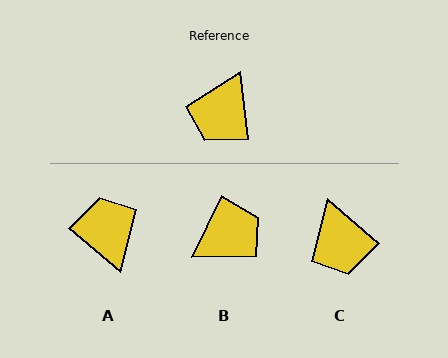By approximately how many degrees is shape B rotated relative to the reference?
Approximately 148 degrees counter-clockwise.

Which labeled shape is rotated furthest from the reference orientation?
B, about 148 degrees away.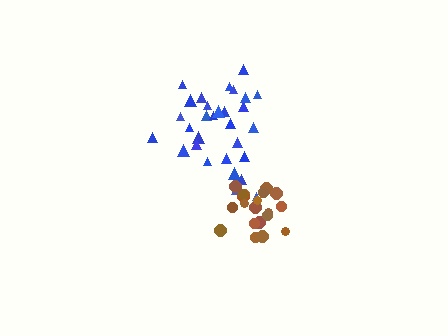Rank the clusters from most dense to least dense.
brown, blue.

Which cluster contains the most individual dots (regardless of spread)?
Blue (30).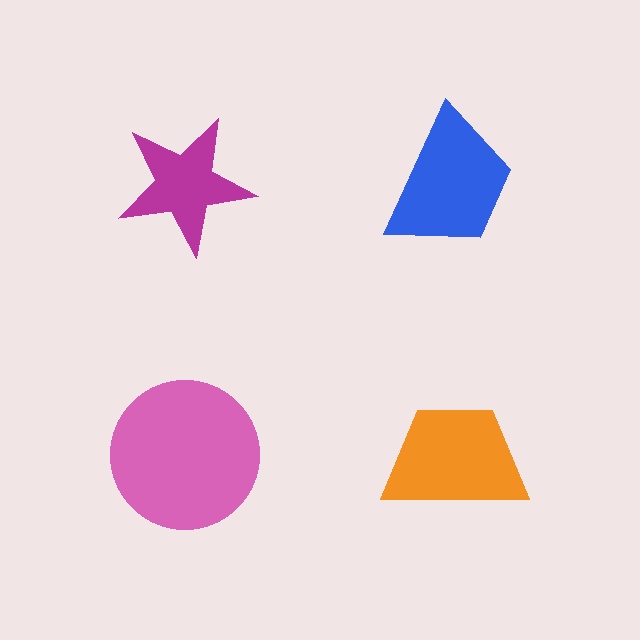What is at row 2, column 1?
A pink circle.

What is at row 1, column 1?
A magenta star.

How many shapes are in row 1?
2 shapes.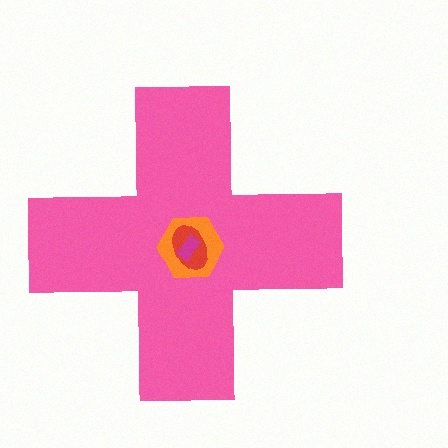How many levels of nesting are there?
4.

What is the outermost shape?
The pink cross.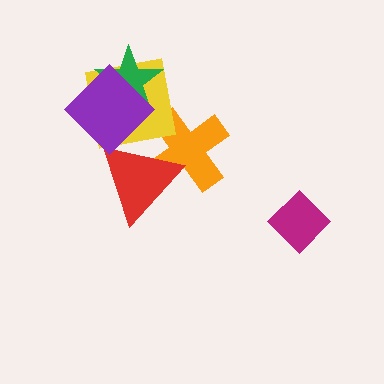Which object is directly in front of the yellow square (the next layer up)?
The green star is directly in front of the yellow square.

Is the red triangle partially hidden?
Yes, it is partially covered by another shape.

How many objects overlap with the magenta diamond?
0 objects overlap with the magenta diamond.